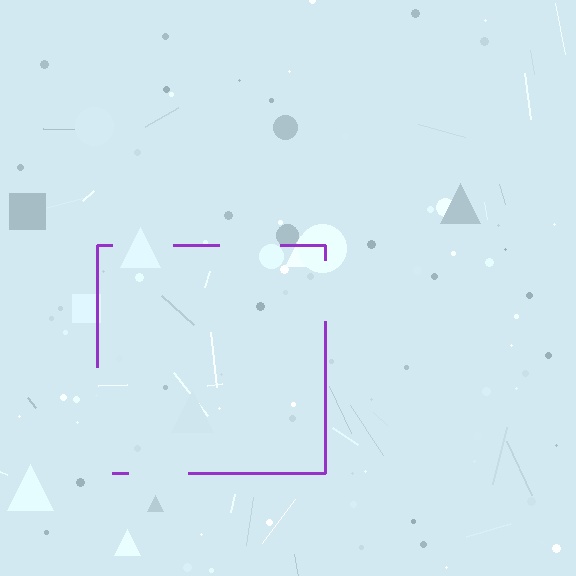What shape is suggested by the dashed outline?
The dashed outline suggests a square.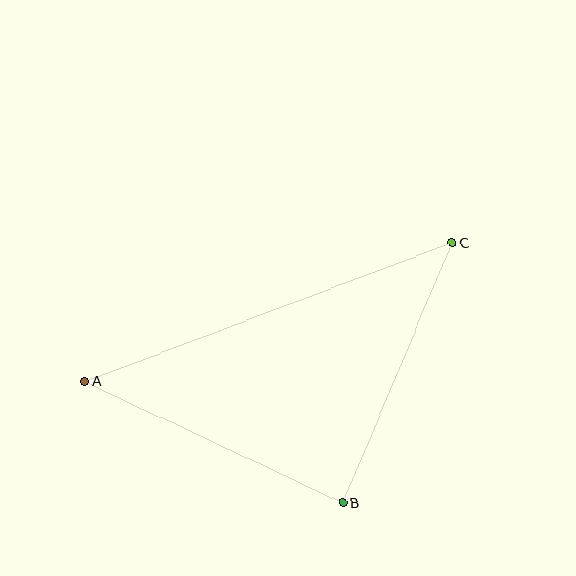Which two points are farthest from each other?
Points A and C are farthest from each other.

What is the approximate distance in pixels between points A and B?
The distance between A and B is approximately 285 pixels.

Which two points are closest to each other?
Points B and C are closest to each other.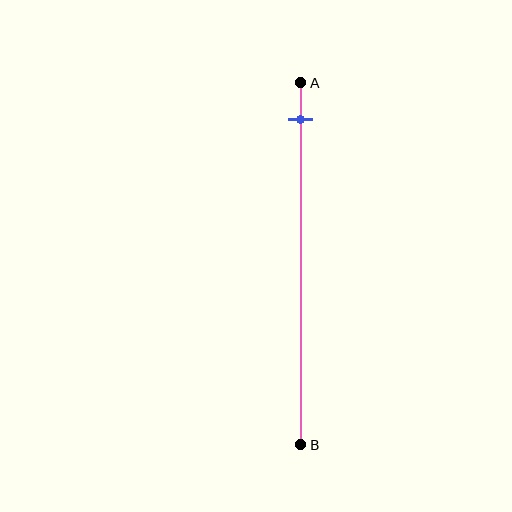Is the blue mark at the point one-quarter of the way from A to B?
No, the mark is at about 10% from A, not at the 25% one-quarter point.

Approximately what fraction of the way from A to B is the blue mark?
The blue mark is approximately 10% of the way from A to B.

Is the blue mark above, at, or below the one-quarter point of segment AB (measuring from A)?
The blue mark is above the one-quarter point of segment AB.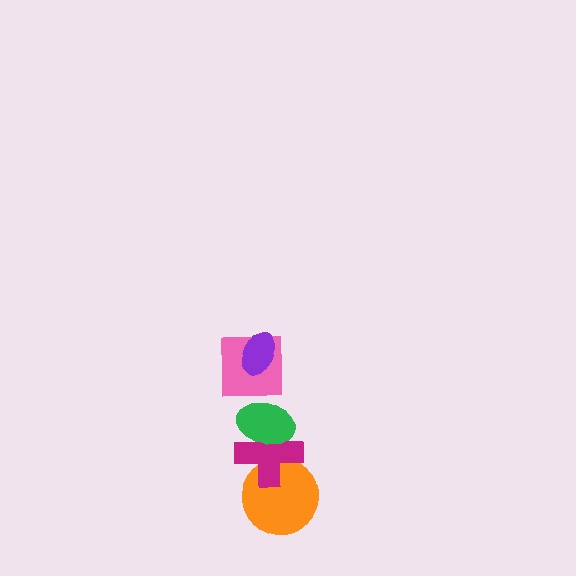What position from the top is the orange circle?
The orange circle is 5th from the top.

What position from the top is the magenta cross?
The magenta cross is 4th from the top.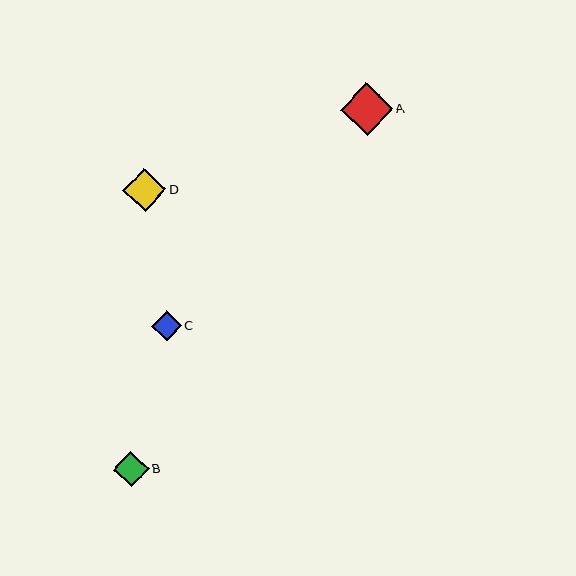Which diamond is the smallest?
Diamond C is the smallest with a size of approximately 30 pixels.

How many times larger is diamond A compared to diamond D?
Diamond A is approximately 1.2 times the size of diamond D.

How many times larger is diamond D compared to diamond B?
Diamond D is approximately 1.2 times the size of diamond B.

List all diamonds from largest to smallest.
From largest to smallest: A, D, B, C.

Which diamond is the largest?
Diamond A is the largest with a size of approximately 52 pixels.